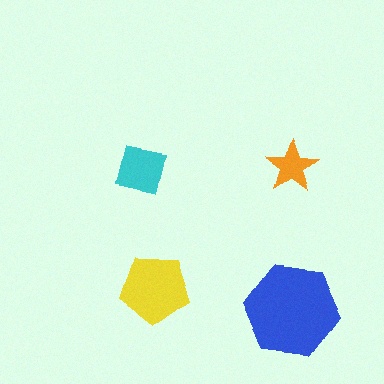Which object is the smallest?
The orange star.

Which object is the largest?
The blue hexagon.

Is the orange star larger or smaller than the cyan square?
Smaller.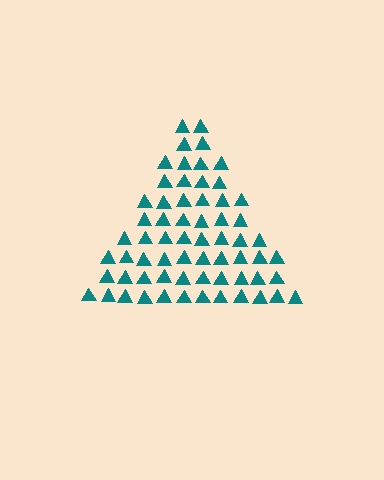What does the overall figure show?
The overall figure shows a triangle.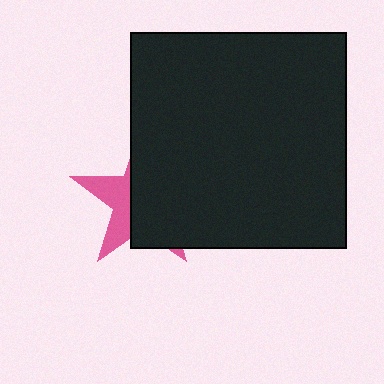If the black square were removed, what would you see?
You would see the complete pink star.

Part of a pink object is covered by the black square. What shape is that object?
It is a star.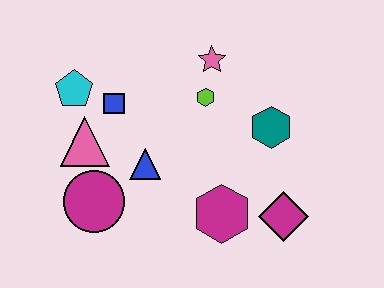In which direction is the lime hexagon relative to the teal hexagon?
The lime hexagon is to the left of the teal hexagon.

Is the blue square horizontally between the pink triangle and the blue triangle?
Yes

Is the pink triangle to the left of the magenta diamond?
Yes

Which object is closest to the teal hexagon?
The lime hexagon is closest to the teal hexagon.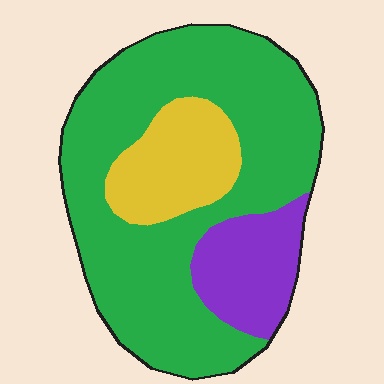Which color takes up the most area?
Green, at roughly 70%.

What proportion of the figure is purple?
Purple covers 16% of the figure.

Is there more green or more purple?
Green.